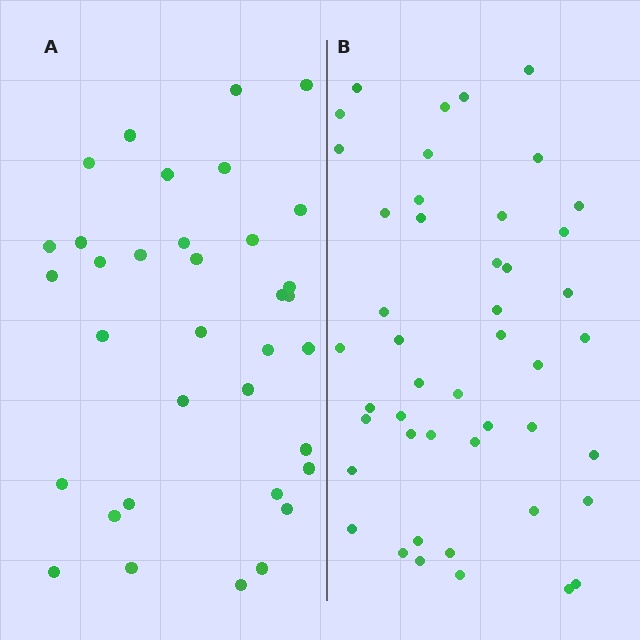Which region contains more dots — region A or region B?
Region B (the right region) has more dots.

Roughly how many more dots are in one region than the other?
Region B has roughly 12 or so more dots than region A.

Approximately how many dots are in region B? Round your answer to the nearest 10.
About 50 dots. (The exact count is 46, which rounds to 50.)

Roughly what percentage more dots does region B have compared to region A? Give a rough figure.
About 30% more.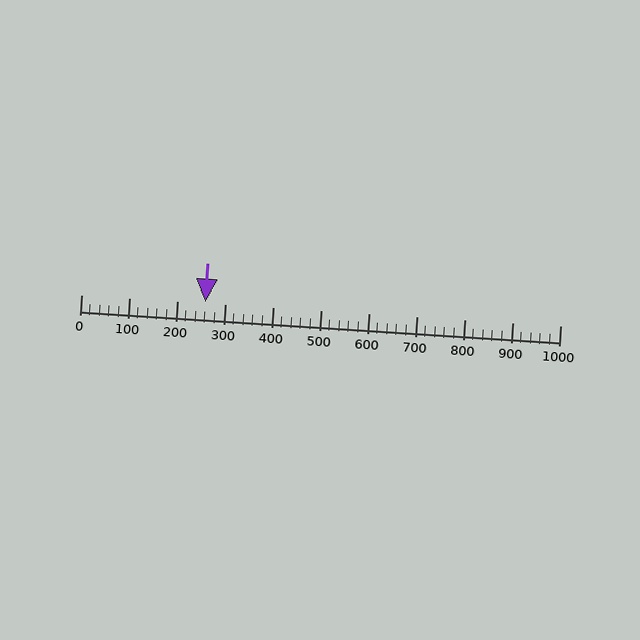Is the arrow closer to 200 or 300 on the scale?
The arrow is closer to 300.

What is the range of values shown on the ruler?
The ruler shows values from 0 to 1000.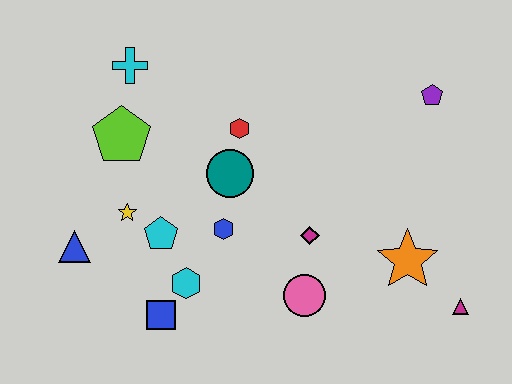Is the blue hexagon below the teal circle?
Yes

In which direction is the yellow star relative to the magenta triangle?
The yellow star is to the left of the magenta triangle.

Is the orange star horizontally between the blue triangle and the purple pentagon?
Yes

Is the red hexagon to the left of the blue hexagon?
No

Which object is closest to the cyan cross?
The lime pentagon is closest to the cyan cross.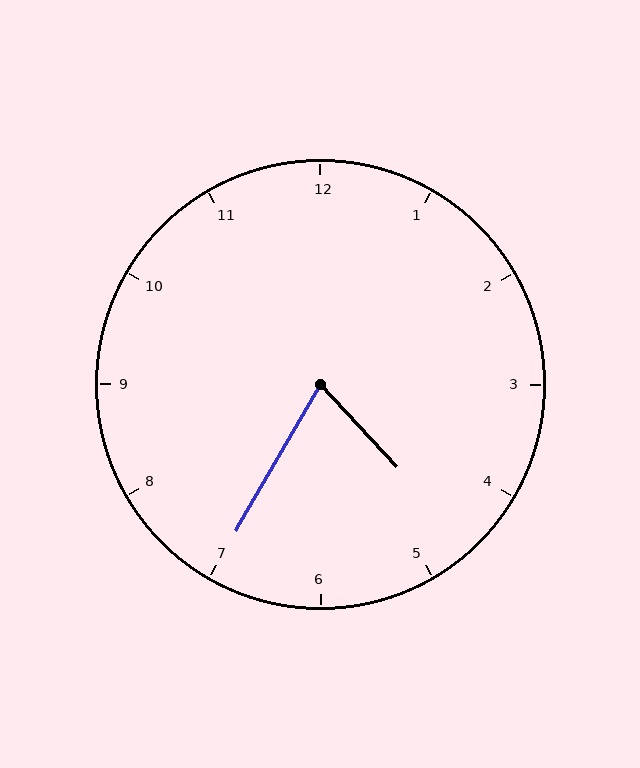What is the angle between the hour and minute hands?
Approximately 72 degrees.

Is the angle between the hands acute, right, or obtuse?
It is acute.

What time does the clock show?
4:35.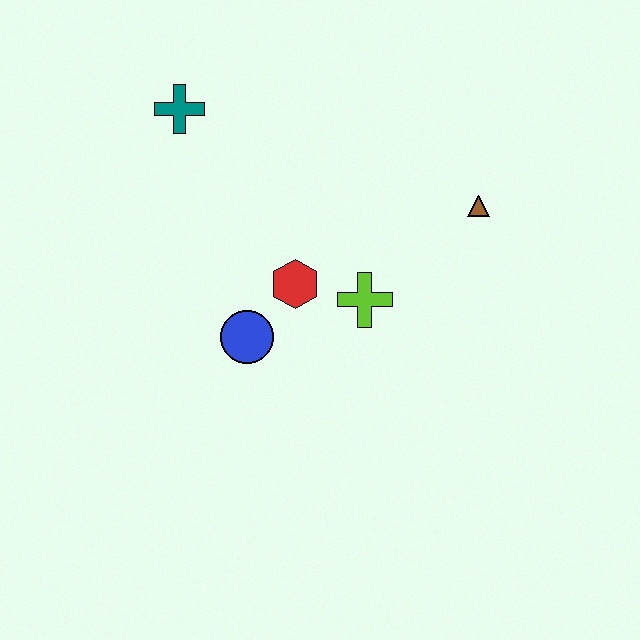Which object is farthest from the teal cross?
The brown triangle is farthest from the teal cross.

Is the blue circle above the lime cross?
No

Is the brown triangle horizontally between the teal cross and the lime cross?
No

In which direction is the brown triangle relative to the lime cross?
The brown triangle is to the right of the lime cross.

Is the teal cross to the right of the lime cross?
No